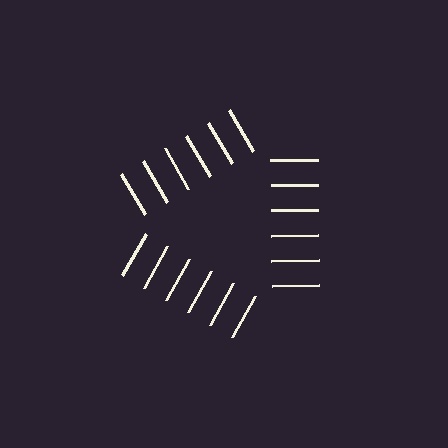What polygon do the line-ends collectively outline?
An illusory triangle — the line segments terminate on its edges but no continuous stroke is drawn.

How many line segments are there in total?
18 — 6 along each of the 3 edges.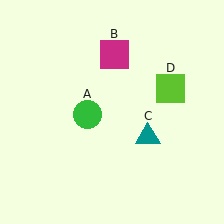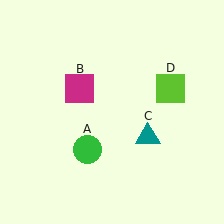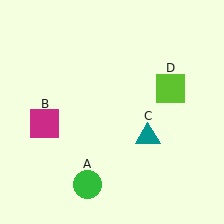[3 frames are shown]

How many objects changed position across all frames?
2 objects changed position: green circle (object A), magenta square (object B).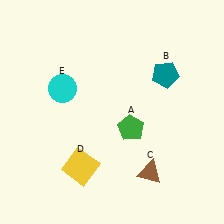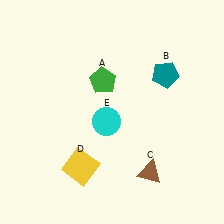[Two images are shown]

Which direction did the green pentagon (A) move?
The green pentagon (A) moved up.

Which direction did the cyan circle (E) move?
The cyan circle (E) moved right.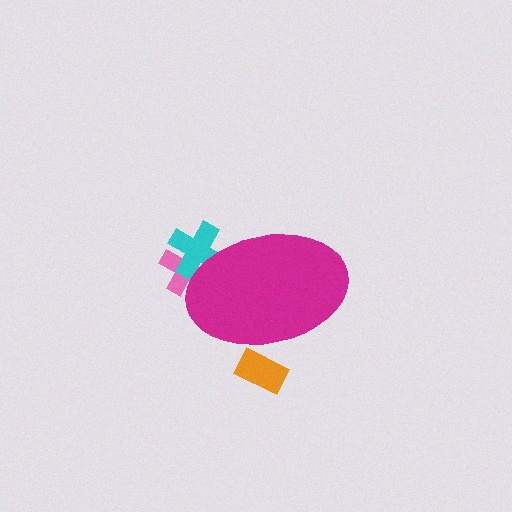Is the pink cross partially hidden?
Yes, the pink cross is partially hidden behind the magenta ellipse.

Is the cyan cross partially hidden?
Yes, the cyan cross is partially hidden behind the magenta ellipse.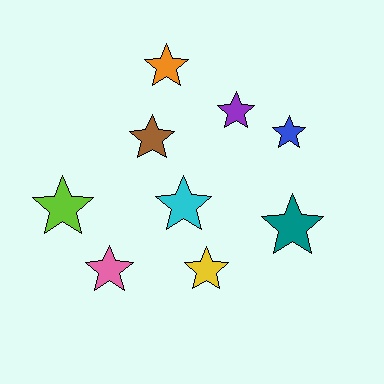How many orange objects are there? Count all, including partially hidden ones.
There is 1 orange object.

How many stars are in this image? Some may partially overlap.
There are 9 stars.